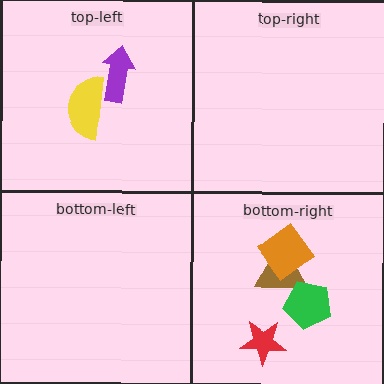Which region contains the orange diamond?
The bottom-right region.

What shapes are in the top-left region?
The purple arrow, the yellow semicircle.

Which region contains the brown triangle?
The bottom-right region.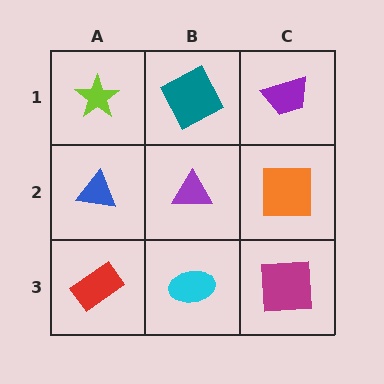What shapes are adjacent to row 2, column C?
A purple trapezoid (row 1, column C), a magenta square (row 3, column C), a purple triangle (row 2, column B).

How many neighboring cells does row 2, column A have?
3.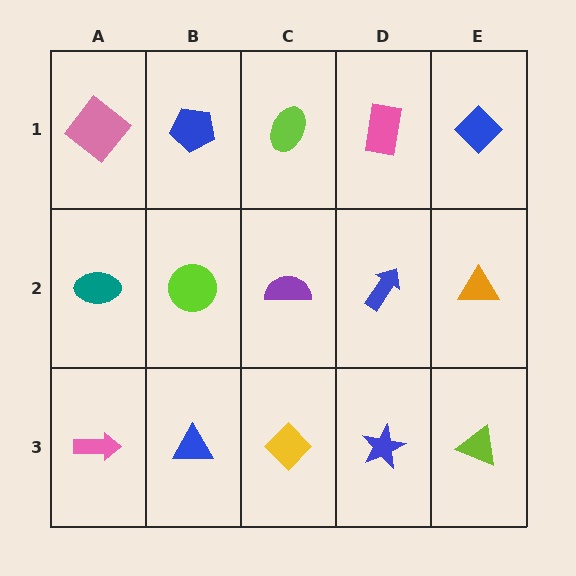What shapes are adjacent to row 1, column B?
A lime circle (row 2, column B), a pink diamond (row 1, column A), a lime ellipse (row 1, column C).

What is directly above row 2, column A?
A pink diamond.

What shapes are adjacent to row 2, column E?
A blue diamond (row 1, column E), a lime triangle (row 3, column E), a blue arrow (row 2, column D).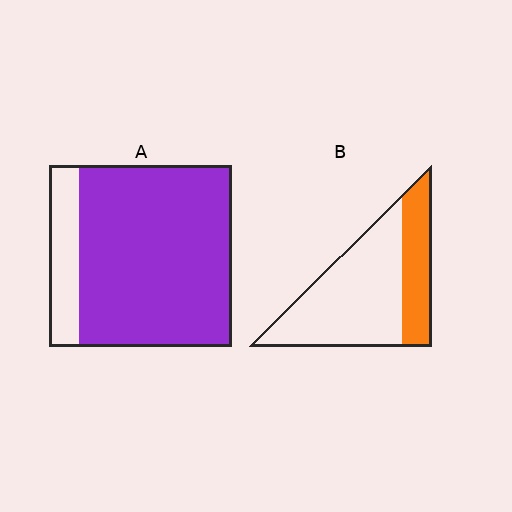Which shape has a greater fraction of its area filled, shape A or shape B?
Shape A.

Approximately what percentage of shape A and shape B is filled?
A is approximately 85% and B is approximately 30%.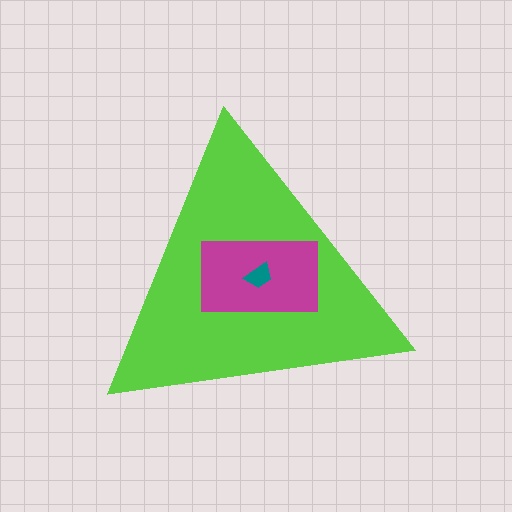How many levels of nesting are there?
3.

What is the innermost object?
The teal trapezoid.